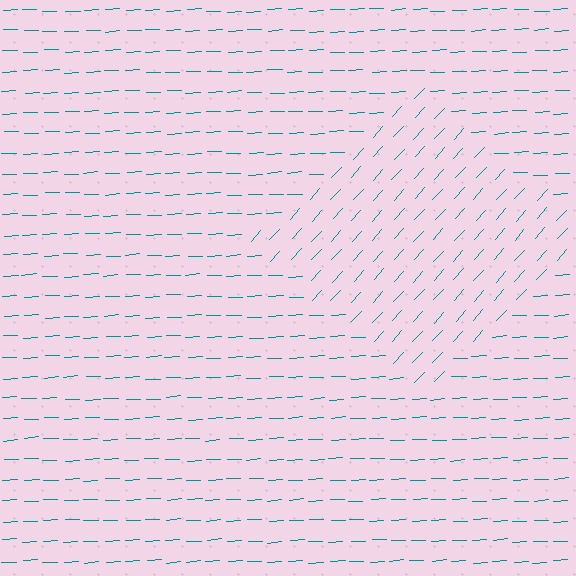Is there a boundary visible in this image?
Yes, there is a texture boundary formed by a change in line orientation.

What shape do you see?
I see a diamond.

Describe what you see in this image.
The image is filled with small teal line segments. A diamond region in the image has lines oriented differently from the surrounding lines, creating a visible texture boundary.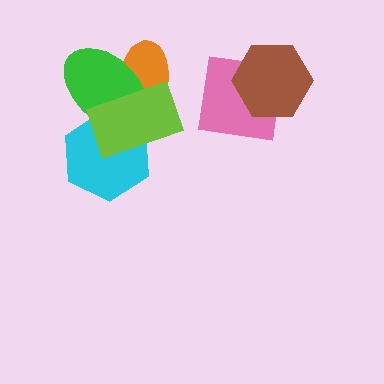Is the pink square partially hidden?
Yes, it is partially covered by another shape.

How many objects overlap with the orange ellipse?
2 objects overlap with the orange ellipse.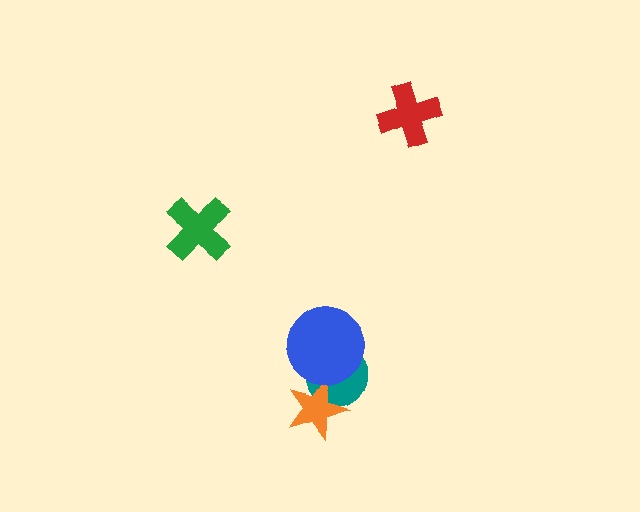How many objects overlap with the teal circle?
2 objects overlap with the teal circle.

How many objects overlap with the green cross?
0 objects overlap with the green cross.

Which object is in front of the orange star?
The blue circle is in front of the orange star.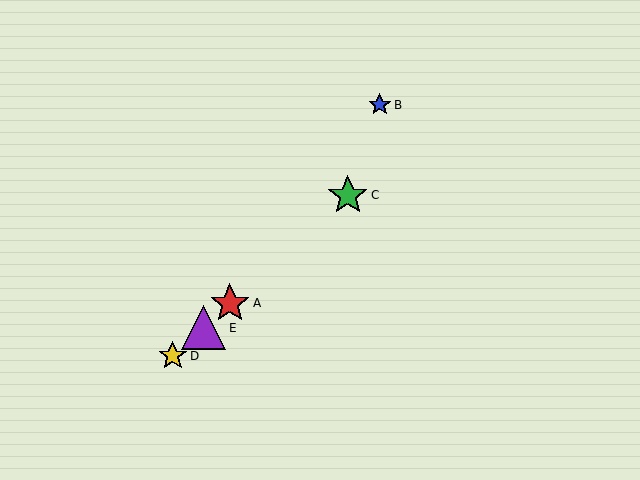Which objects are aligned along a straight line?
Objects A, C, D, E are aligned along a straight line.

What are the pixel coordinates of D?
Object D is at (173, 356).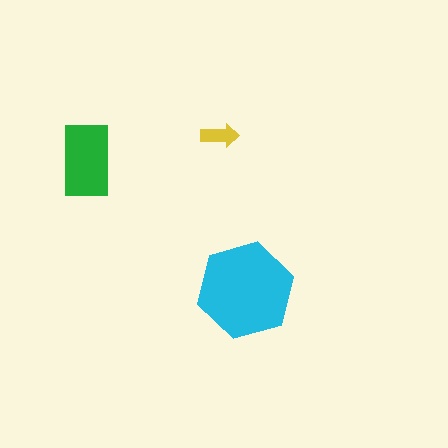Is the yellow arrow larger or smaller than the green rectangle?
Smaller.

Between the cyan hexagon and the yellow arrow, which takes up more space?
The cyan hexagon.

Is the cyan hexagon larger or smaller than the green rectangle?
Larger.